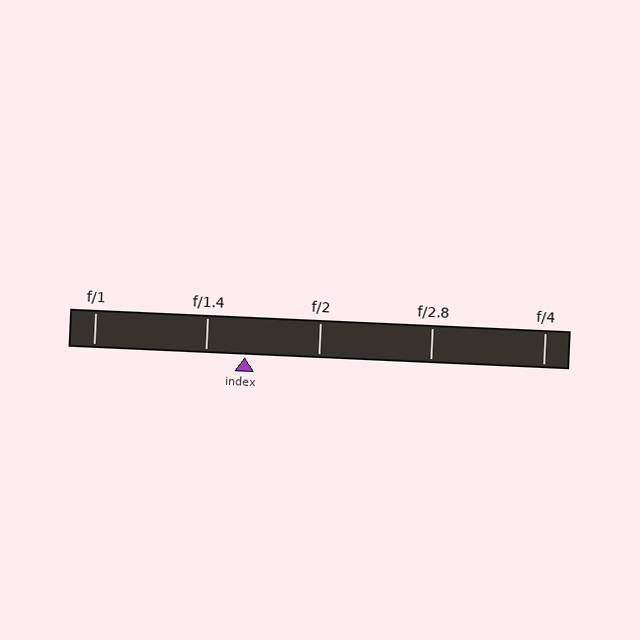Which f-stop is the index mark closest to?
The index mark is closest to f/1.4.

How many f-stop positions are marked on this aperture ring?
There are 5 f-stop positions marked.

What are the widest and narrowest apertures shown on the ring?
The widest aperture shown is f/1 and the narrowest is f/4.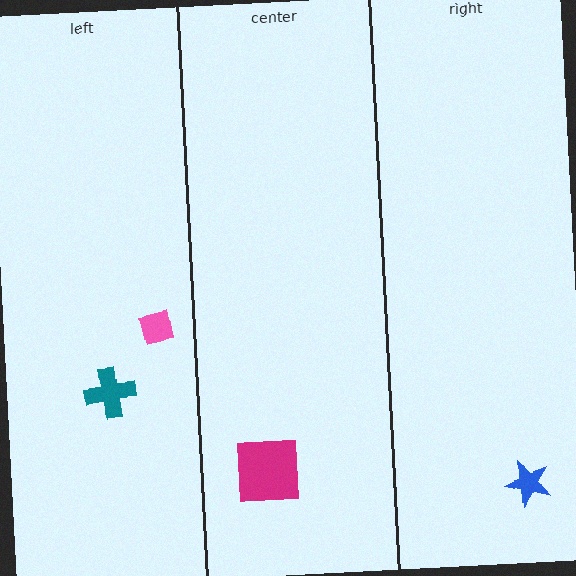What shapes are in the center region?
The magenta square.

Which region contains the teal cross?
The left region.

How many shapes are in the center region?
1.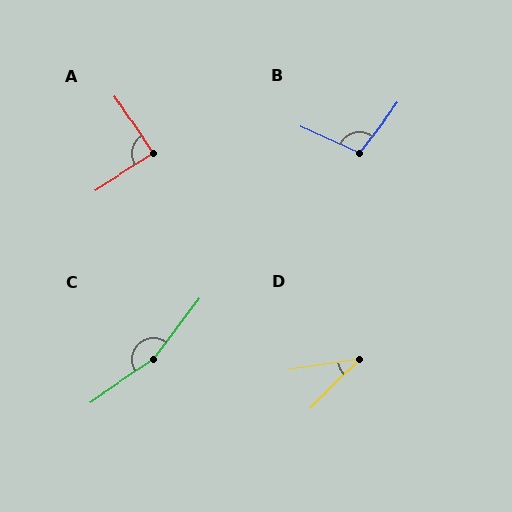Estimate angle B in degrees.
Approximately 104 degrees.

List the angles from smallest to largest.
D (35°), A (89°), B (104°), C (160°).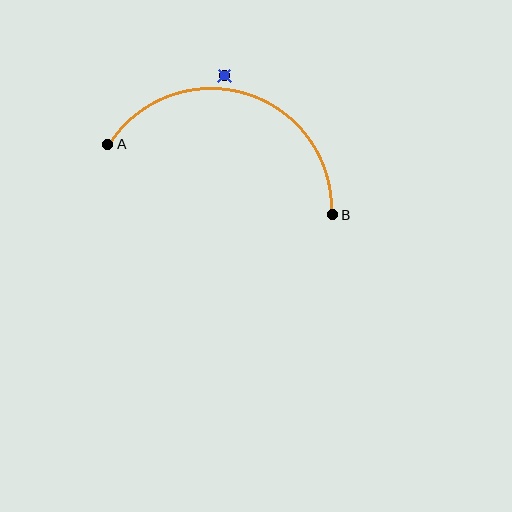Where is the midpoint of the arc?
The arc midpoint is the point on the curve farthest from the straight line joining A and B. It sits above that line.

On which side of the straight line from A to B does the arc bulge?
The arc bulges above the straight line connecting A and B.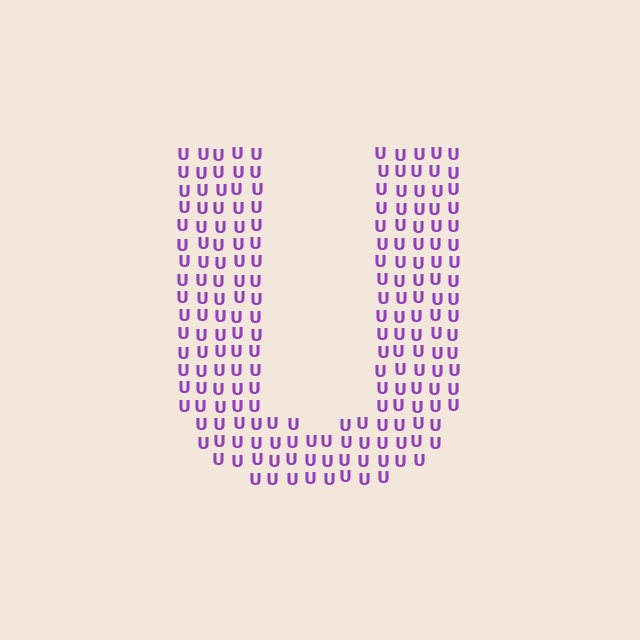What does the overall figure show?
The overall figure shows the letter U.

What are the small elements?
The small elements are letter U's.